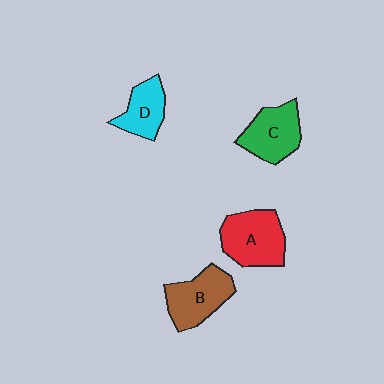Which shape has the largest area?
Shape A (red).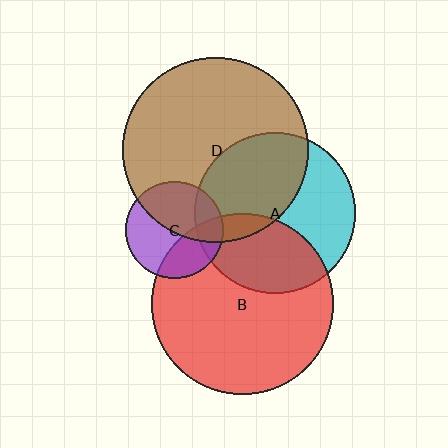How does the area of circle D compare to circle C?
Approximately 3.6 times.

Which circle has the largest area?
Circle D (brown).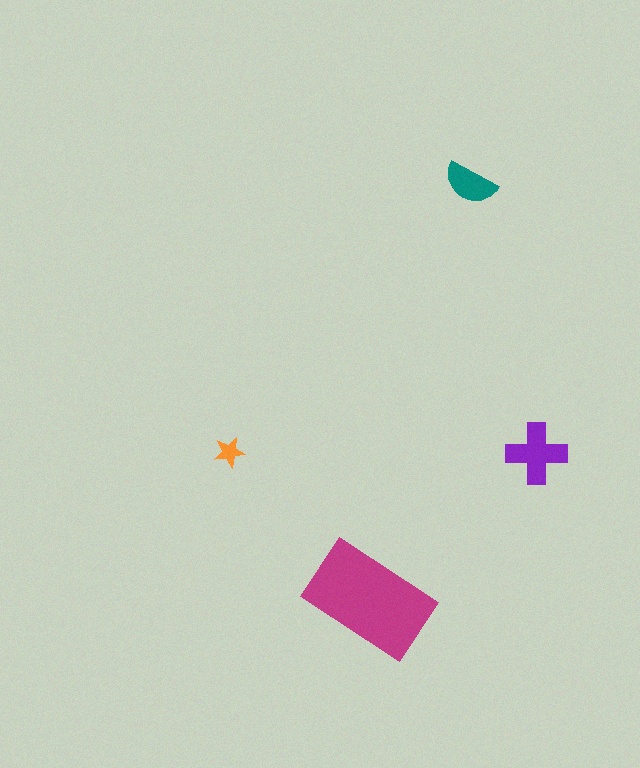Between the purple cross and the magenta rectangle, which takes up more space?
The magenta rectangle.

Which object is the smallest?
The orange star.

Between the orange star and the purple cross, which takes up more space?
The purple cross.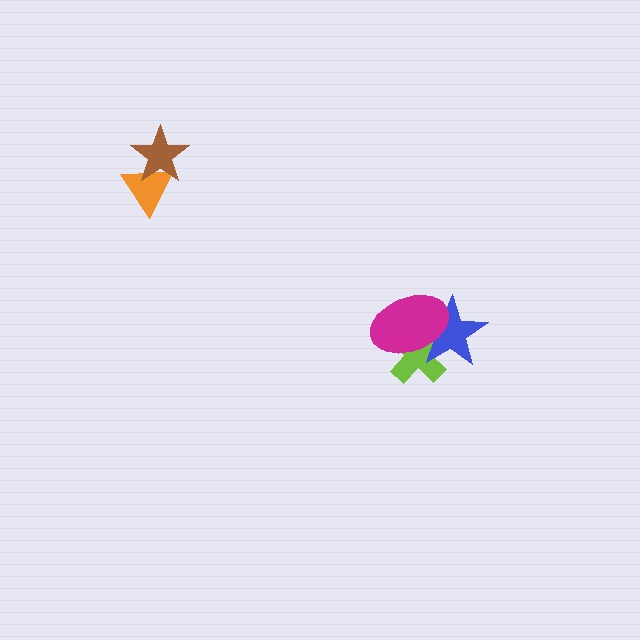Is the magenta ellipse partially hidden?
No, no other shape covers it.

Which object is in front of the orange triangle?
The brown star is in front of the orange triangle.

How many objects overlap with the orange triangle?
1 object overlaps with the orange triangle.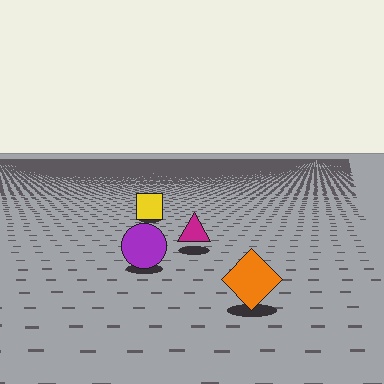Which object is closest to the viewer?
The orange diamond is closest. The texture marks near it are larger and more spread out.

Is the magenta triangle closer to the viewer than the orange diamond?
No. The orange diamond is closer — you can tell from the texture gradient: the ground texture is coarser near it.